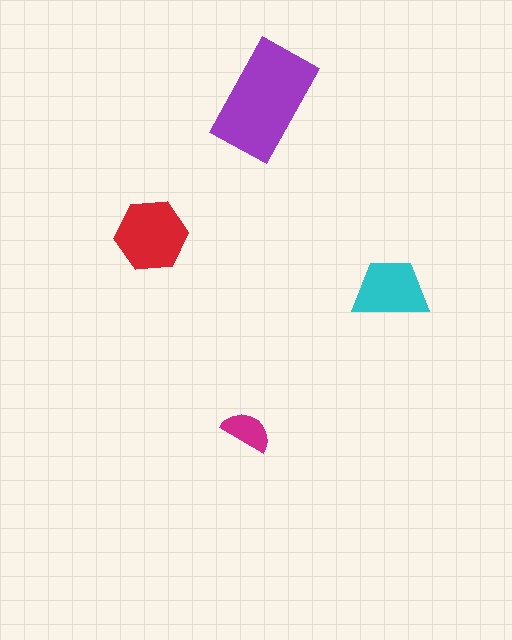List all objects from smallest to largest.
The magenta semicircle, the cyan trapezoid, the red hexagon, the purple rectangle.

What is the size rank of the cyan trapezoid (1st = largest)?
3rd.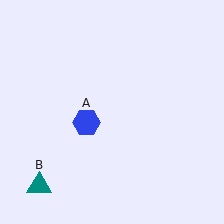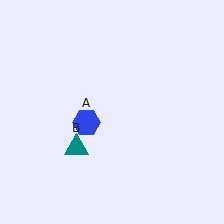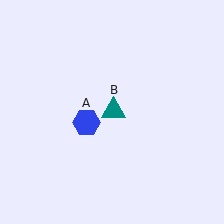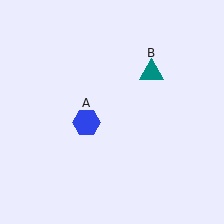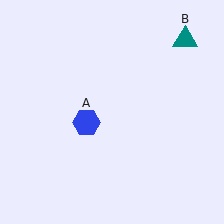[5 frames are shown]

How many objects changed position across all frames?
1 object changed position: teal triangle (object B).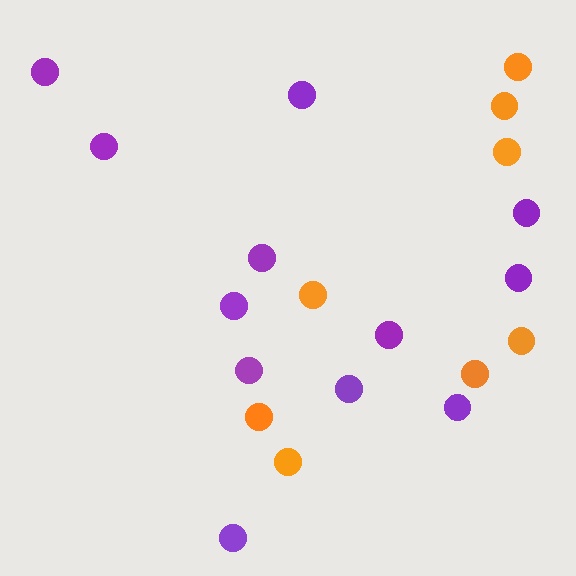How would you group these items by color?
There are 2 groups: one group of orange circles (8) and one group of purple circles (12).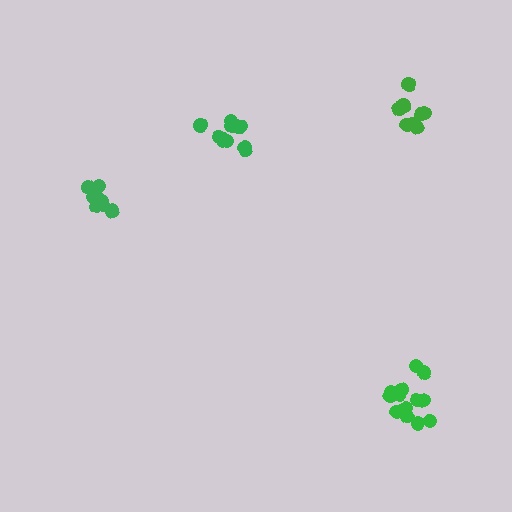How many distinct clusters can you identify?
There are 4 distinct clusters.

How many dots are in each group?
Group 1: 10 dots, Group 2: 8 dots, Group 3: 8 dots, Group 4: 14 dots (40 total).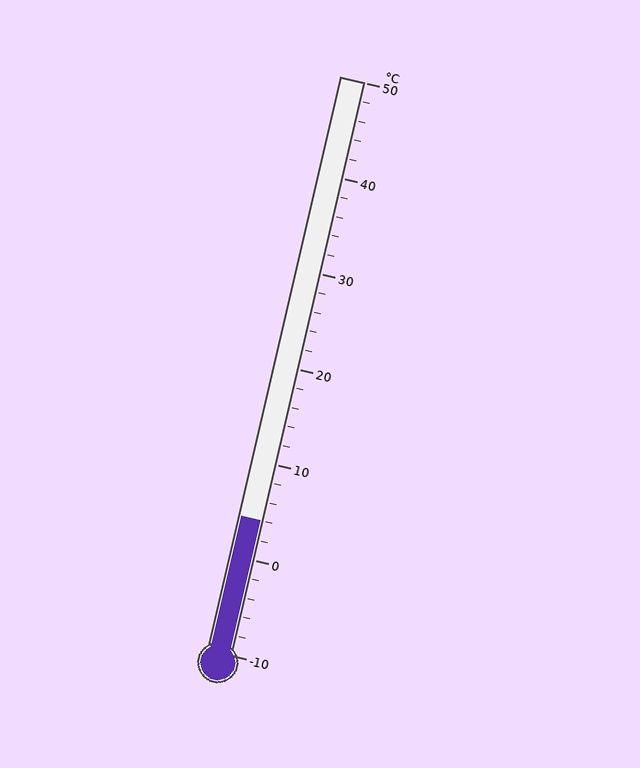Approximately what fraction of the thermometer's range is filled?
The thermometer is filled to approximately 25% of its range.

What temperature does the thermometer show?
The thermometer shows approximately 4°C.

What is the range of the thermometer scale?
The thermometer scale ranges from -10°C to 50°C.